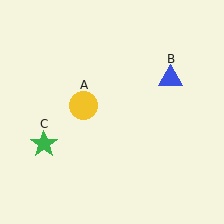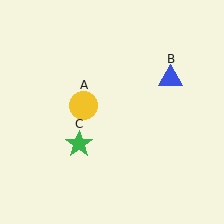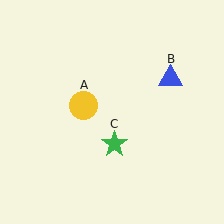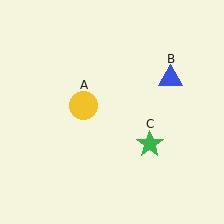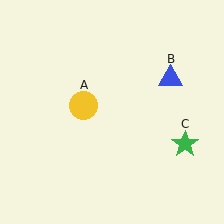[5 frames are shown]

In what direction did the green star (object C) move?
The green star (object C) moved right.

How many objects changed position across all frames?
1 object changed position: green star (object C).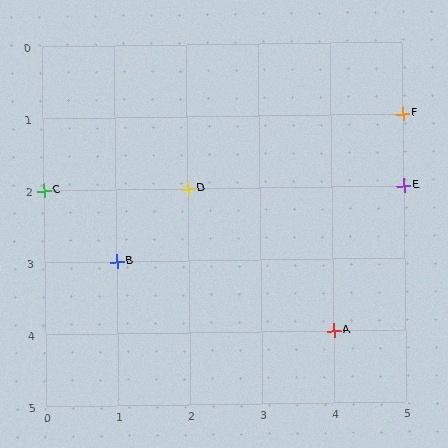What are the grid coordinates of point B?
Point B is at grid coordinates (1, 3).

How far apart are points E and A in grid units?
Points E and A are 1 column and 2 rows apart (about 2.2 grid units diagonally).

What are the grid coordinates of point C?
Point C is at grid coordinates (0, 2).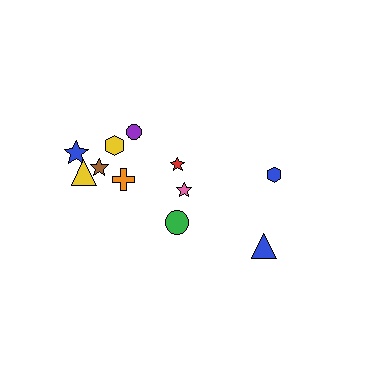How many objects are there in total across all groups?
There are 11 objects.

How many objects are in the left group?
There are 8 objects.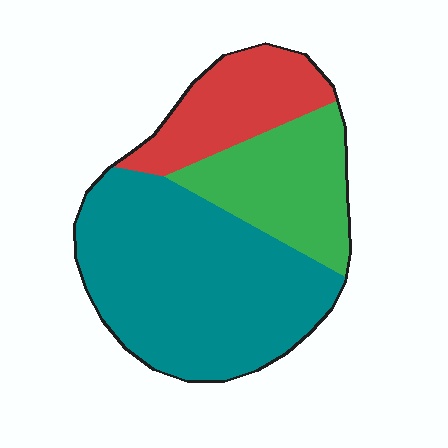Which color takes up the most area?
Teal, at roughly 55%.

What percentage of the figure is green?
Green takes up about one quarter (1/4) of the figure.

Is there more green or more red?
Green.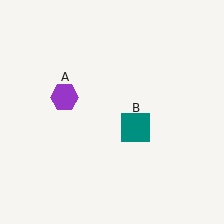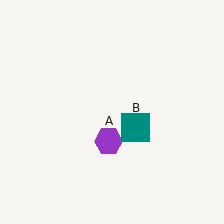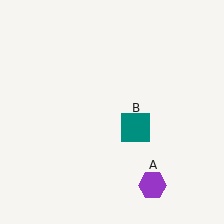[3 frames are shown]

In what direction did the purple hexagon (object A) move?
The purple hexagon (object A) moved down and to the right.